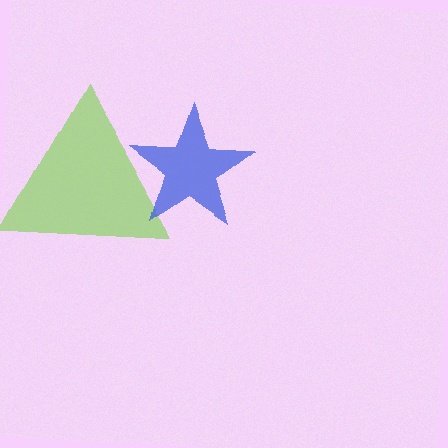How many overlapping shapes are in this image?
There are 2 overlapping shapes in the image.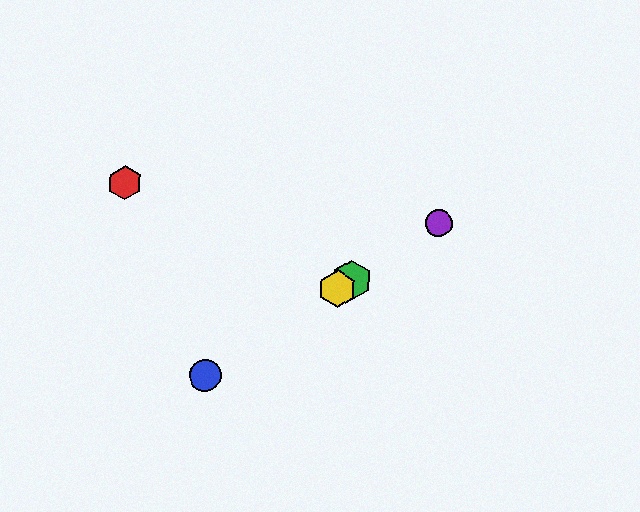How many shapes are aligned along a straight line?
4 shapes (the blue circle, the green hexagon, the yellow hexagon, the purple circle) are aligned along a straight line.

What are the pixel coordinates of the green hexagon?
The green hexagon is at (351, 280).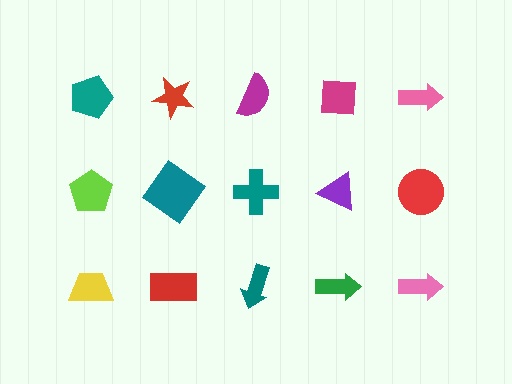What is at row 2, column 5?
A red circle.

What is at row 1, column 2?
A red star.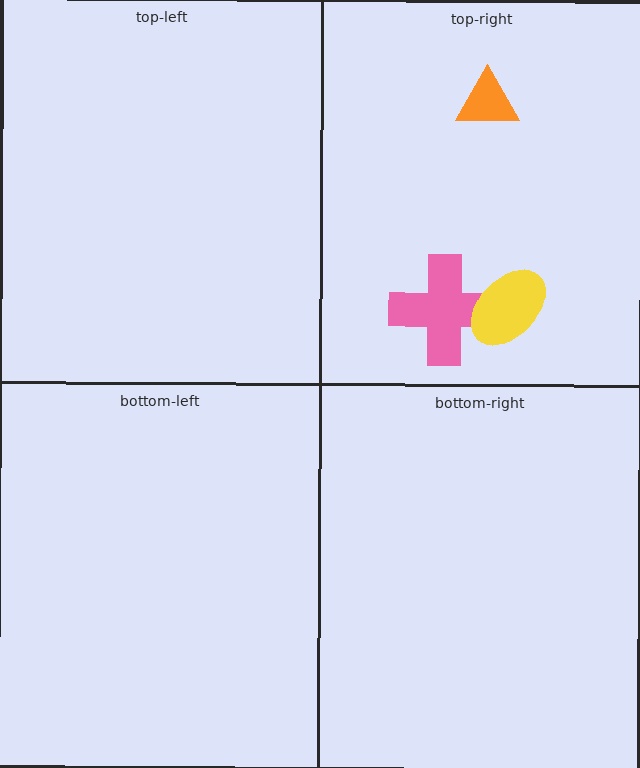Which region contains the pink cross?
The top-right region.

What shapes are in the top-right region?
The pink cross, the yellow ellipse, the orange triangle.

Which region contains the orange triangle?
The top-right region.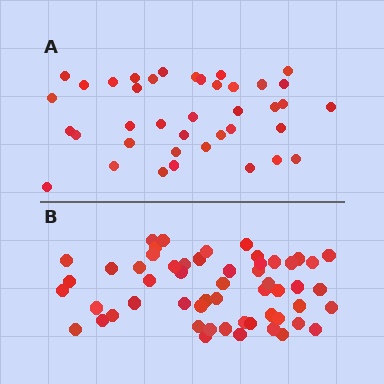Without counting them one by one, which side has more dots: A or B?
Region B (the bottom region) has more dots.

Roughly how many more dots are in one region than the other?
Region B has approximately 15 more dots than region A.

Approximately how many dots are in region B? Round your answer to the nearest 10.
About 60 dots. (The exact count is 55, which rounds to 60.)